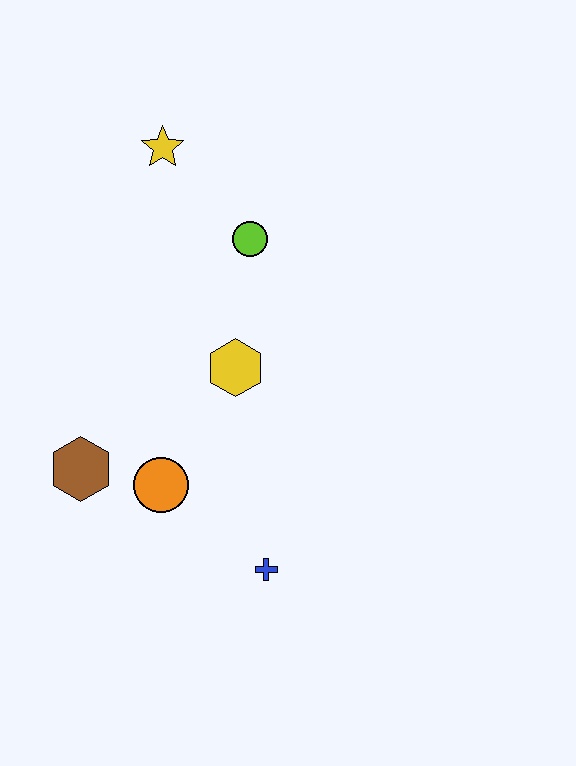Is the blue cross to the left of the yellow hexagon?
No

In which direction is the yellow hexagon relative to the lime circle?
The yellow hexagon is below the lime circle.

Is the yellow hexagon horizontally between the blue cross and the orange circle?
Yes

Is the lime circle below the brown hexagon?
No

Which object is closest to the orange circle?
The brown hexagon is closest to the orange circle.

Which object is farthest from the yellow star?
The blue cross is farthest from the yellow star.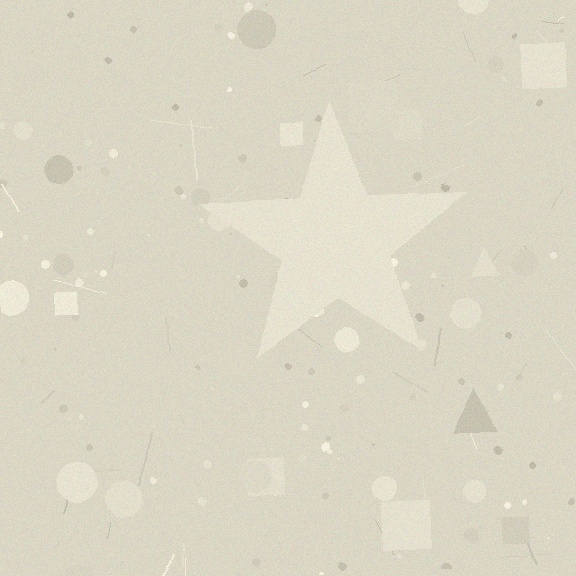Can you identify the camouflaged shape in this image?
The camouflaged shape is a star.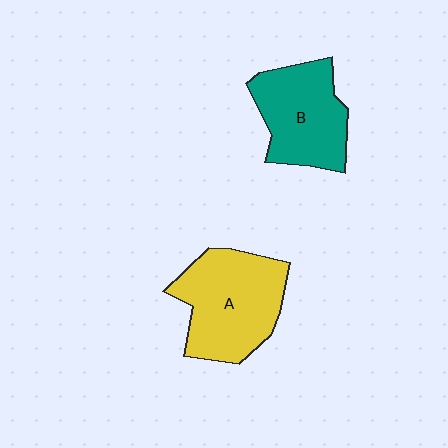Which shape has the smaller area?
Shape B (teal).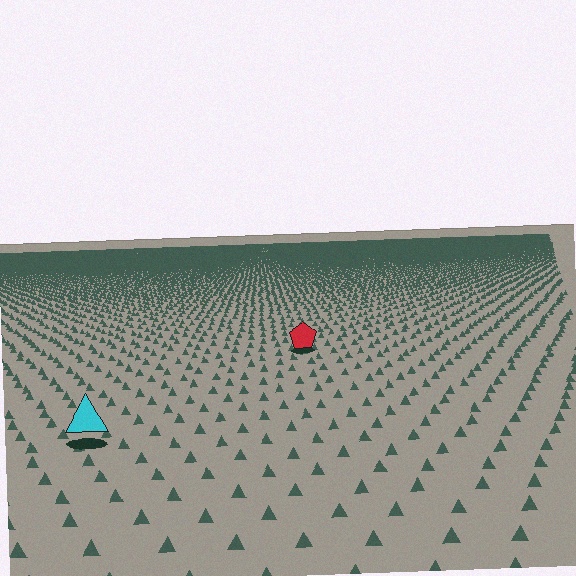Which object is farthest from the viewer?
The red pentagon is farthest from the viewer. It appears smaller and the ground texture around it is denser.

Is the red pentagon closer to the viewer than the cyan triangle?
No. The cyan triangle is closer — you can tell from the texture gradient: the ground texture is coarser near it.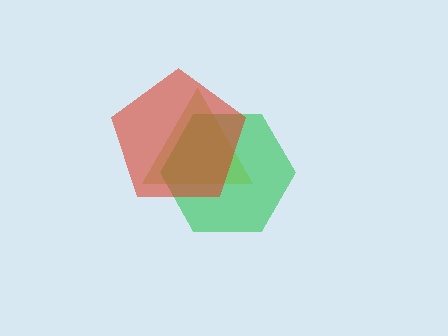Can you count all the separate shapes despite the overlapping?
Yes, there are 3 separate shapes.